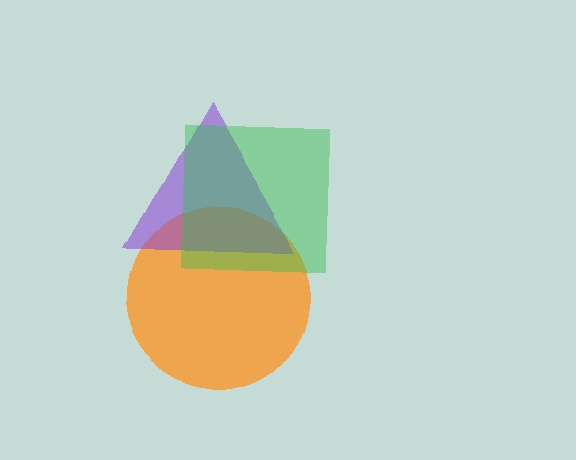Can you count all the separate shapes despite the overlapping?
Yes, there are 3 separate shapes.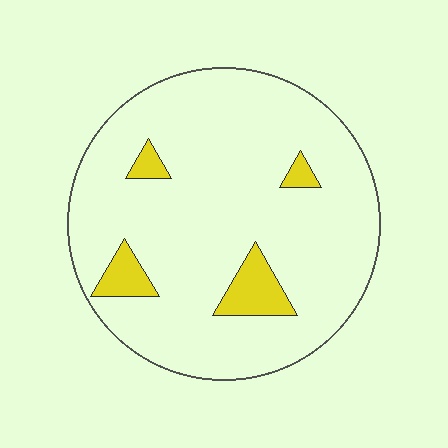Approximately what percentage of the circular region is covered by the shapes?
Approximately 10%.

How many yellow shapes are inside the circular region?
4.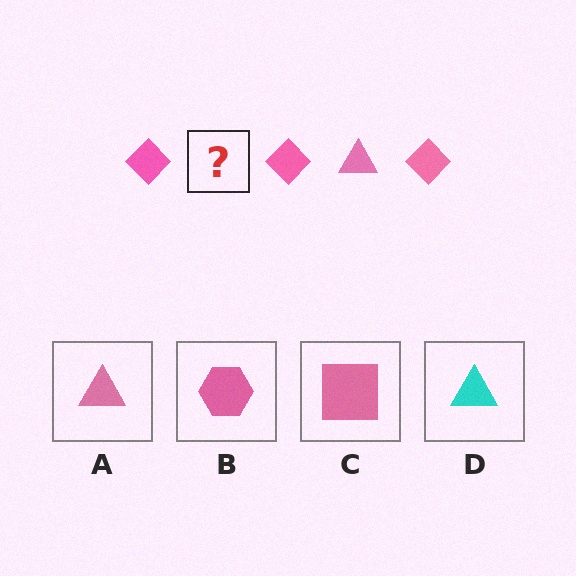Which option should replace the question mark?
Option A.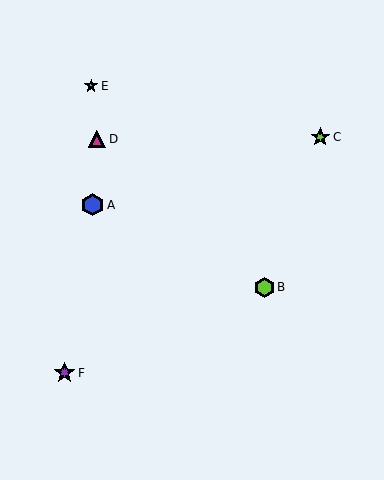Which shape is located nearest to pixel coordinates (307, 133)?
The lime star (labeled C) at (320, 137) is nearest to that location.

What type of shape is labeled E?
Shape E is a cyan star.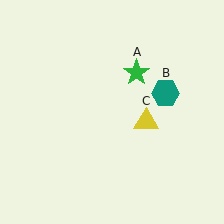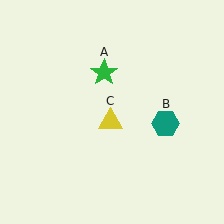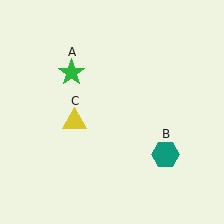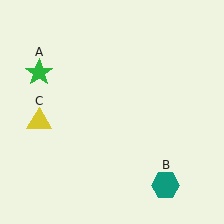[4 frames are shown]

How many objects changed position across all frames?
3 objects changed position: green star (object A), teal hexagon (object B), yellow triangle (object C).